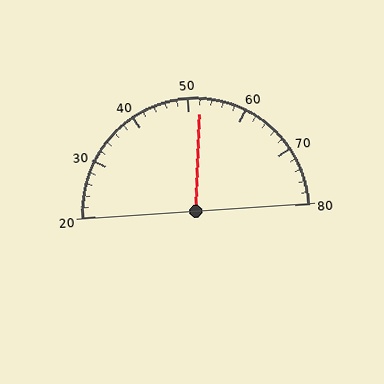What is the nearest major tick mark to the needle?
The nearest major tick mark is 50.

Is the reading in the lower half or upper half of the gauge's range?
The reading is in the upper half of the range (20 to 80).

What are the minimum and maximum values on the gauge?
The gauge ranges from 20 to 80.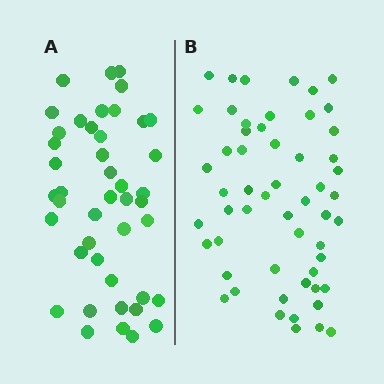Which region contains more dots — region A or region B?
Region B (the right region) has more dots.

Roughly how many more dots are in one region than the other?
Region B has roughly 12 or so more dots than region A.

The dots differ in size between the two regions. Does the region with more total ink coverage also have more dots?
No. Region A has more total ink coverage because its dots are larger, but region B actually contains more individual dots. Total area can be misleading — the number of items is what matters here.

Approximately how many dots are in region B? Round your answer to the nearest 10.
About 60 dots. (The exact count is 55, which rounds to 60.)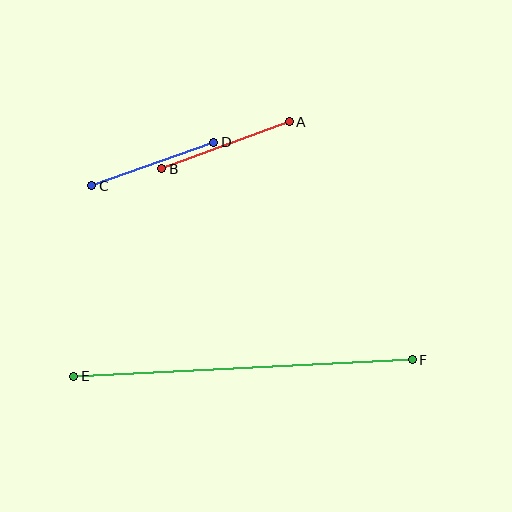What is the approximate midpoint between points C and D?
The midpoint is at approximately (153, 164) pixels.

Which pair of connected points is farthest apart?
Points E and F are farthest apart.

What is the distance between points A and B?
The distance is approximately 136 pixels.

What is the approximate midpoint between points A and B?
The midpoint is at approximately (226, 145) pixels.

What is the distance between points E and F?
The distance is approximately 339 pixels.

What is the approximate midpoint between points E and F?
The midpoint is at approximately (243, 368) pixels.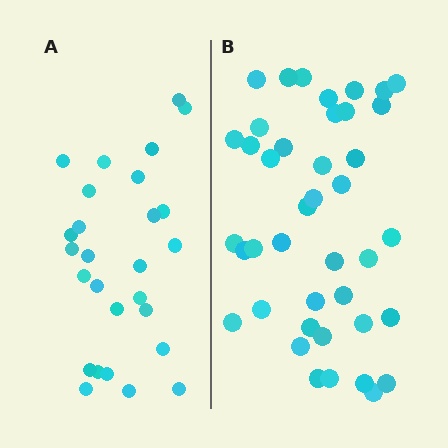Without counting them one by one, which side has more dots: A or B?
Region B (the right region) has more dots.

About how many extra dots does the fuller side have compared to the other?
Region B has approximately 15 more dots than region A.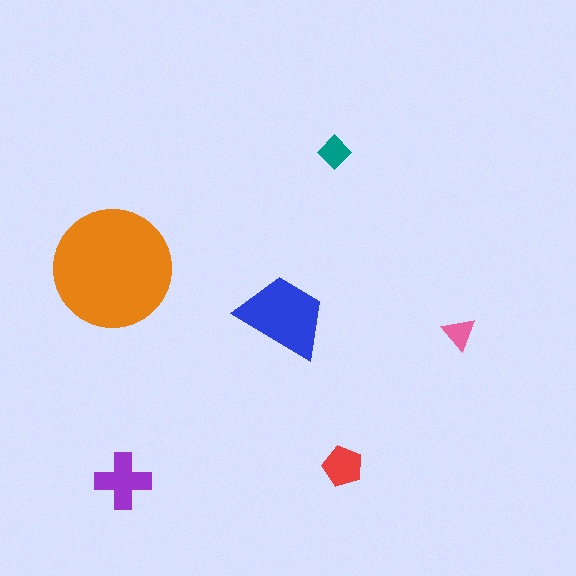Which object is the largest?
The orange circle.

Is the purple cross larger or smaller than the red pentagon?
Larger.